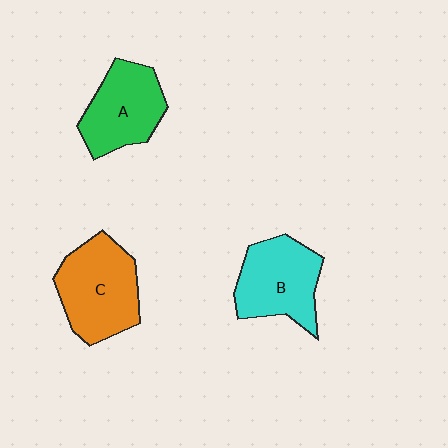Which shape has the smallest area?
Shape A (green).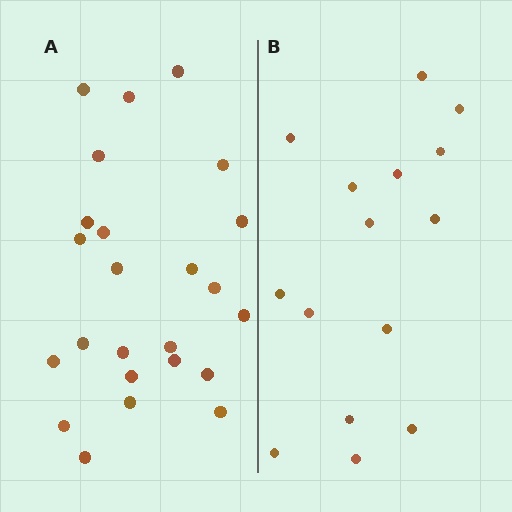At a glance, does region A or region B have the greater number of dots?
Region A (the left region) has more dots.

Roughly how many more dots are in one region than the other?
Region A has roughly 8 or so more dots than region B.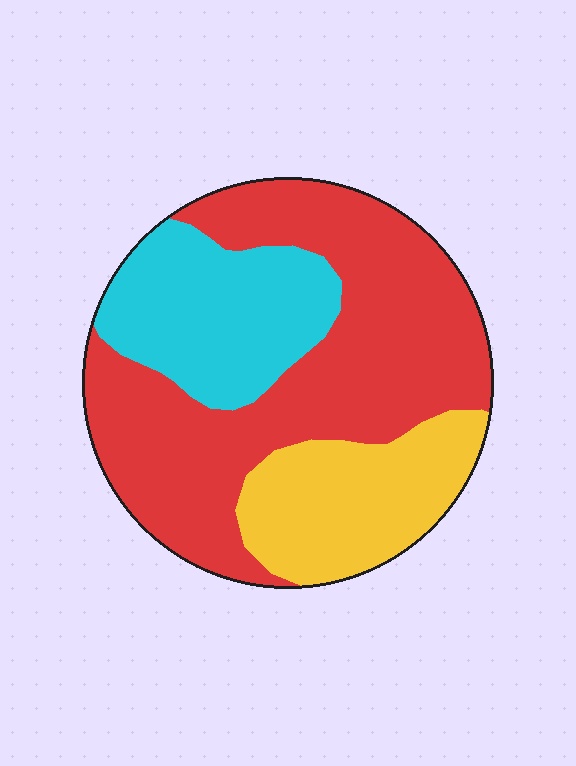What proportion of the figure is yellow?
Yellow covers around 20% of the figure.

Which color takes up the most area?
Red, at roughly 55%.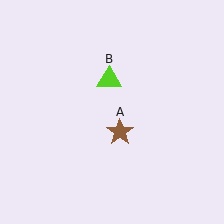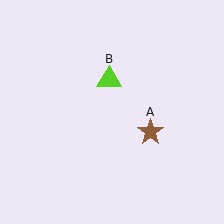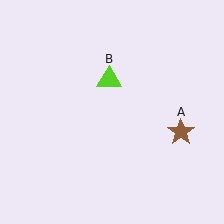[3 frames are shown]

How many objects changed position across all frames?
1 object changed position: brown star (object A).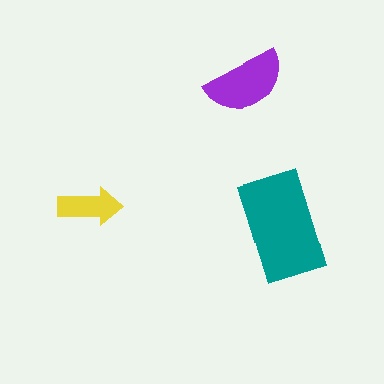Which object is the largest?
The teal rectangle.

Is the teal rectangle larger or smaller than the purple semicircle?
Larger.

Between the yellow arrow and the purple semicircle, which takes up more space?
The purple semicircle.